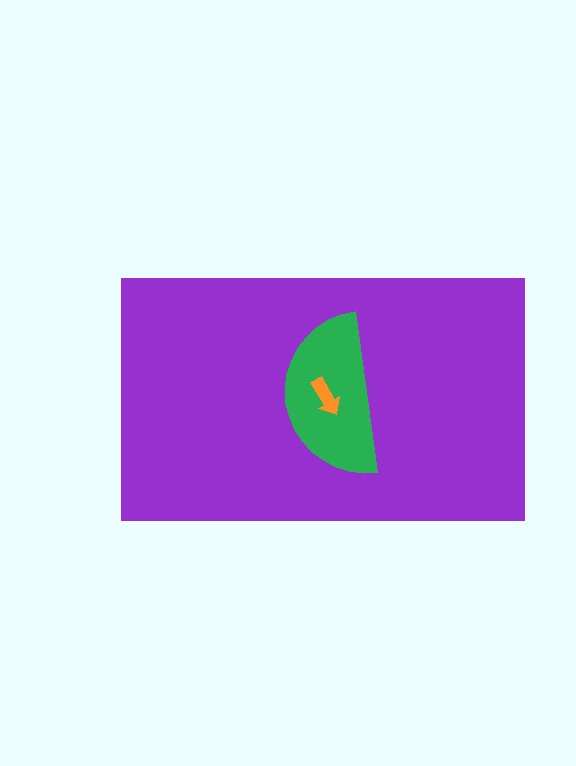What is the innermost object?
The orange arrow.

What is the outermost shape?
The purple rectangle.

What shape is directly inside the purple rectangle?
The green semicircle.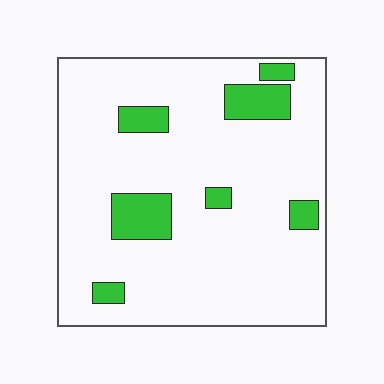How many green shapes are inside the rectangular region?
7.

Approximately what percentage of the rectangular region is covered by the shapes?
Approximately 15%.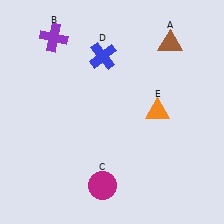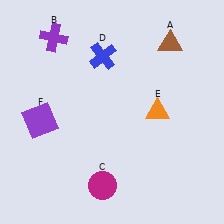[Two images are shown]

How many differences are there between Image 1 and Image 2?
There is 1 difference between the two images.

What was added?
A purple square (F) was added in Image 2.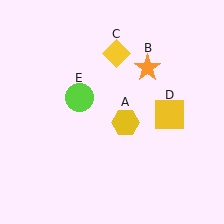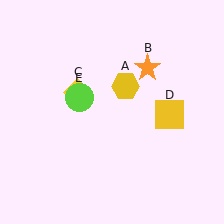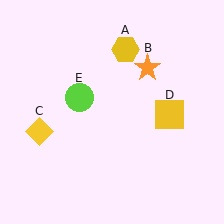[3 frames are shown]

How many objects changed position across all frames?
2 objects changed position: yellow hexagon (object A), yellow diamond (object C).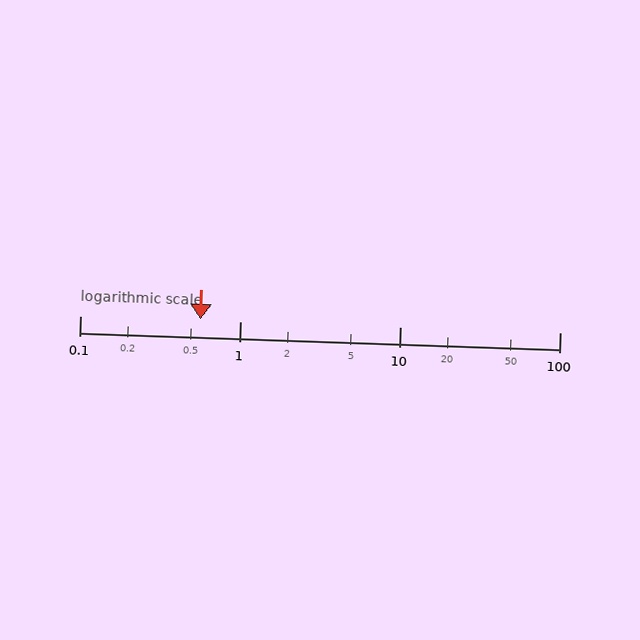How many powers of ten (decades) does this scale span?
The scale spans 3 decades, from 0.1 to 100.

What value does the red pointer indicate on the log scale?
The pointer indicates approximately 0.57.